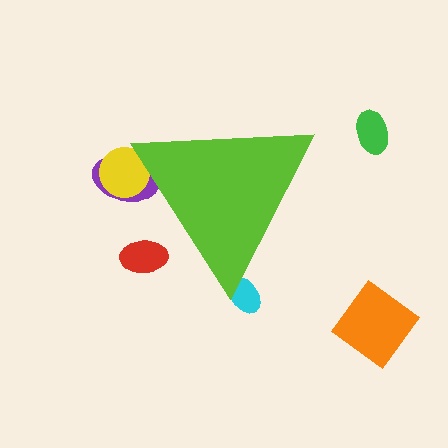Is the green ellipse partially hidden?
No, the green ellipse is fully visible.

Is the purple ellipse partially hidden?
Yes, the purple ellipse is partially hidden behind the lime triangle.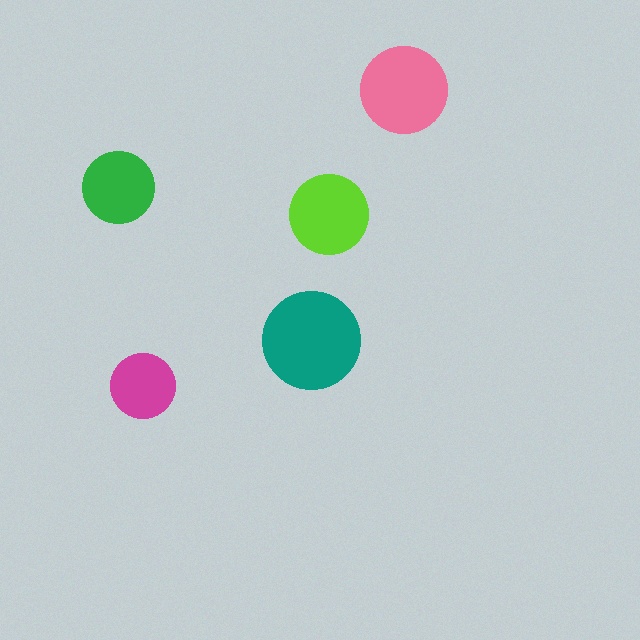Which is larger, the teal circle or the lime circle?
The teal one.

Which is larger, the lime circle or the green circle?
The lime one.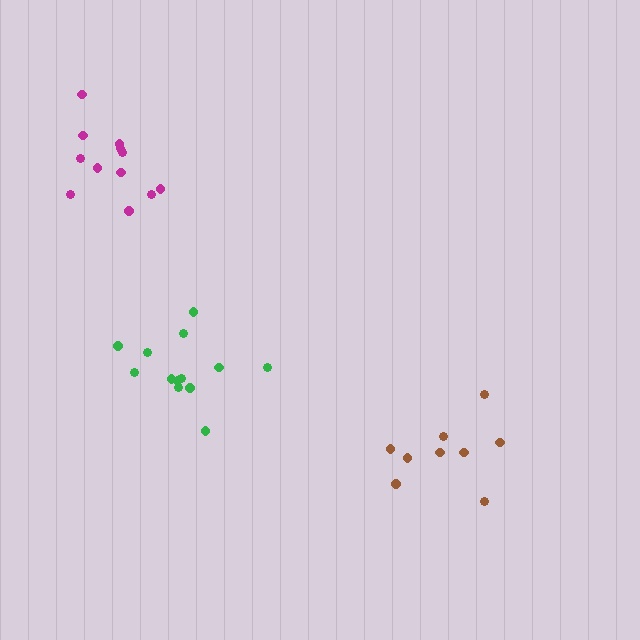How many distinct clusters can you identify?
There are 3 distinct clusters.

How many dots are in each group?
Group 1: 13 dots, Group 2: 9 dots, Group 3: 12 dots (34 total).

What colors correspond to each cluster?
The clusters are colored: green, brown, magenta.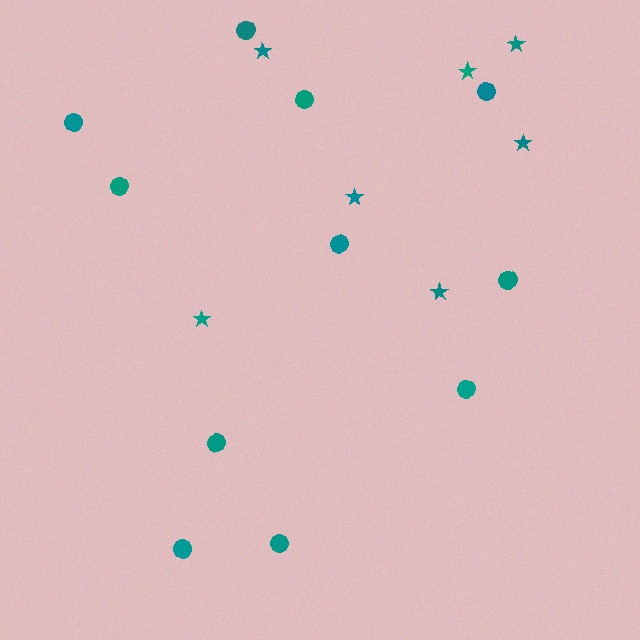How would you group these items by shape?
There are 2 groups: one group of stars (7) and one group of circles (11).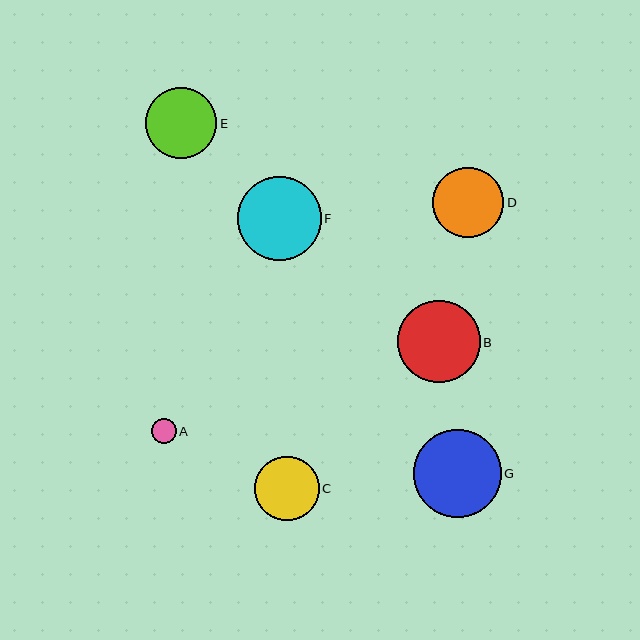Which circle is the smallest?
Circle A is the smallest with a size of approximately 25 pixels.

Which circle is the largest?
Circle G is the largest with a size of approximately 88 pixels.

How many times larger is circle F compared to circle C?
Circle F is approximately 1.3 times the size of circle C.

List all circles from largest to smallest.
From largest to smallest: G, F, B, E, D, C, A.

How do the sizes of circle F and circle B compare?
Circle F and circle B are approximately the same size.